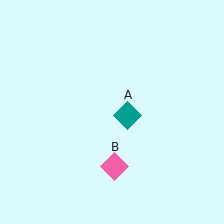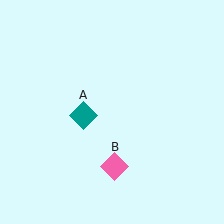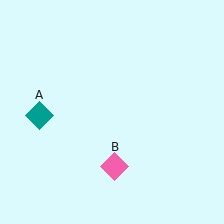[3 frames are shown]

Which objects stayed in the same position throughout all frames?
Pink diamond (object B) remained stationary.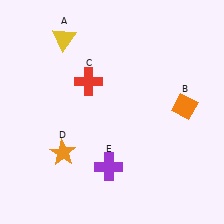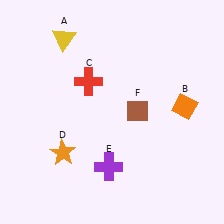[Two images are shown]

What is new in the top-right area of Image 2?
A brown diamond (F) was added in the top-right area of Image 2.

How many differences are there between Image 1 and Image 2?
There is 1 difference between the two images.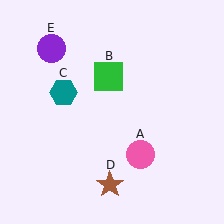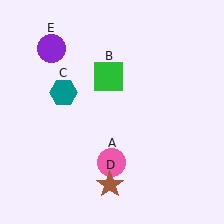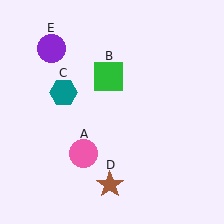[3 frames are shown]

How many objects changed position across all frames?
1 object changed position: pink circle (object A).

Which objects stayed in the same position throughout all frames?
Green square (object B) and teal hexagon (object C) and brown star (object D) and purple circle (object E) remained stationary.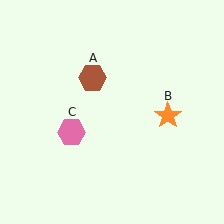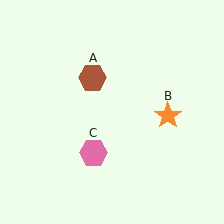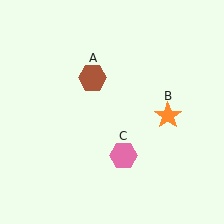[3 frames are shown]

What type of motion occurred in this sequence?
The pink hexagon (object C) rotated counterclockwise around the center of the scene.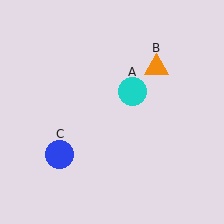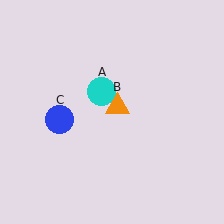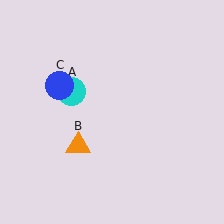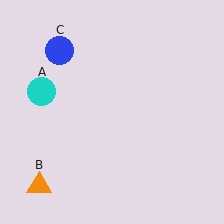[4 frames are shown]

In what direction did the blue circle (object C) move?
The blue circle (object C) moved up.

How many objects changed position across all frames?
3 objects changed position: cyan circle (object A), orange triangle (object B), blue circle (object C).